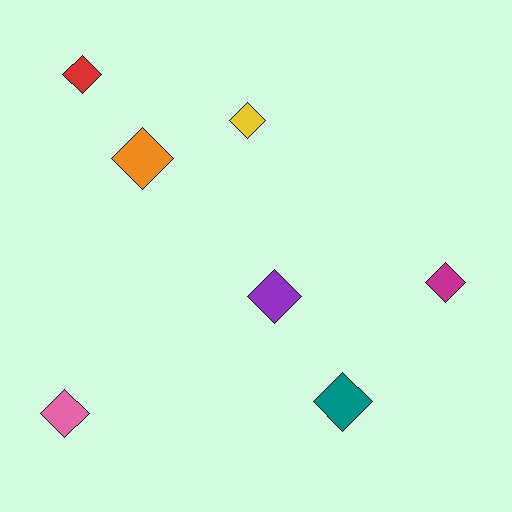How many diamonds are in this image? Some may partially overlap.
There are 7 diamonds.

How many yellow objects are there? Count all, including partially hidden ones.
There is 1 yellow object.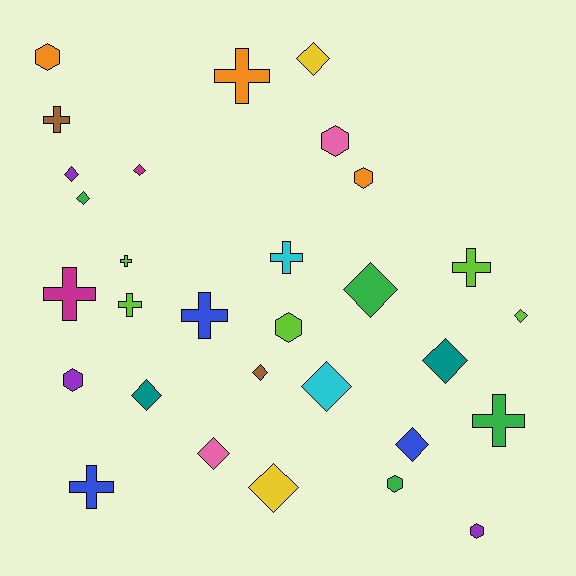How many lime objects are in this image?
There are 5 lime objects.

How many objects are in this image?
There are 30 objects.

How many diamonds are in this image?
There are 13 diamonds.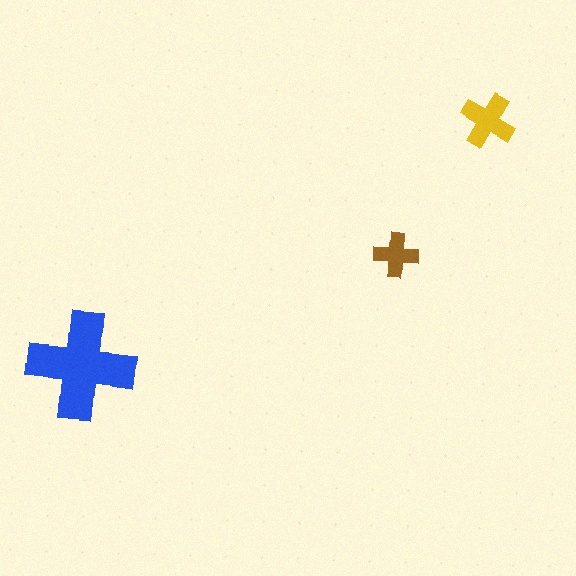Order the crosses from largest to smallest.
the blue one, the yellow one, the brown one.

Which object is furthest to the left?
The blue cross is leftmost.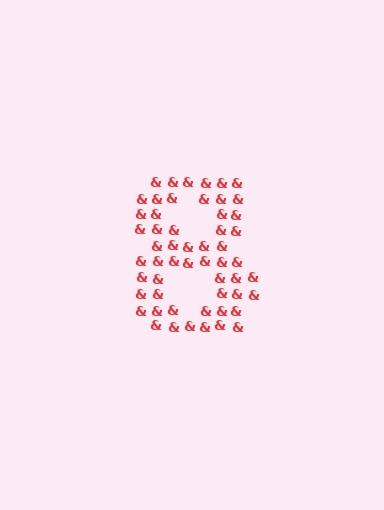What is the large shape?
The large shape is the digit 8.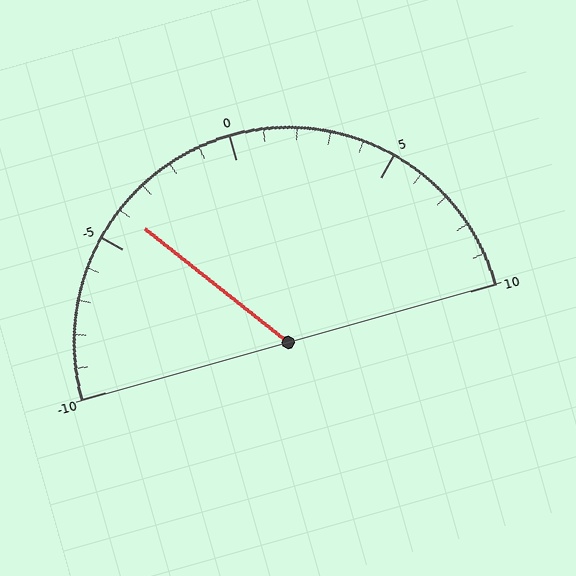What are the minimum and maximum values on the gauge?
The gauge ranges from -10 to 10.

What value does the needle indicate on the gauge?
The needle indicates approximately -4.